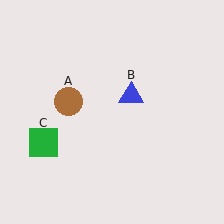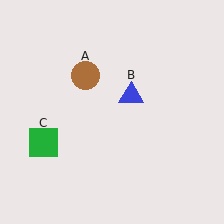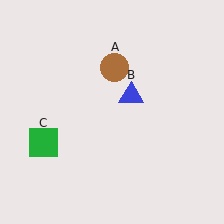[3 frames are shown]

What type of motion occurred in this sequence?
The brown circle (object A) rotated clockwise around the center of the scene.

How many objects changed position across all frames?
1 object changed position: brown circle (object A).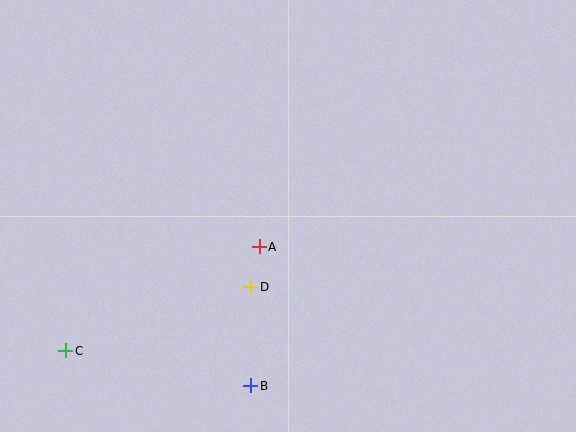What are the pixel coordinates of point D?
Point D is at (251, 287).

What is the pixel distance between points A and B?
The distance between A and B is 139 pixels.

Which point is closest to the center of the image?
Point A at (259, 247) is closest to the center.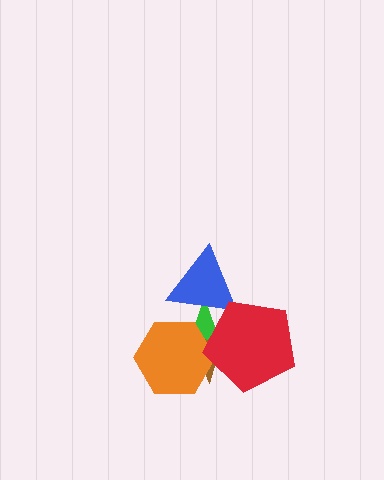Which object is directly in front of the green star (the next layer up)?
The brown star is directly in front of the green star.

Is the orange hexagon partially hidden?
Yes, it is partially covered by another shape.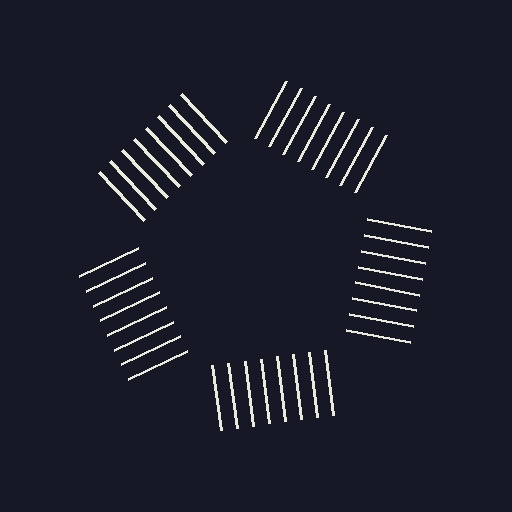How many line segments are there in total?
40 — 8 along each of the 5 edges.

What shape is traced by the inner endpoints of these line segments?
An illusory pentagon — the line segments terminate on its edges but no continuous stroke is drawn.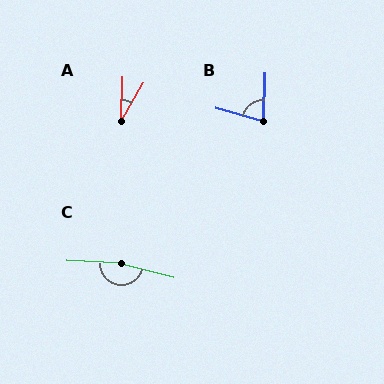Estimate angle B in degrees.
Approximately 77 degrees.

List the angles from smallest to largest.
A (28°), B (77°), C (168°).